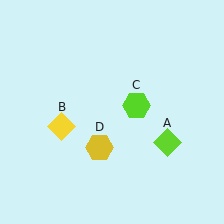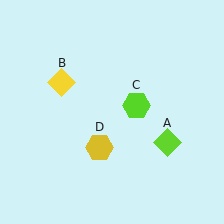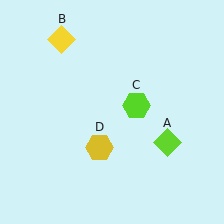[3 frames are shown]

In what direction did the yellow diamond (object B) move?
The yellow diamond (object B) moved up.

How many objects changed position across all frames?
1 object changed position: yellow diamond (object B).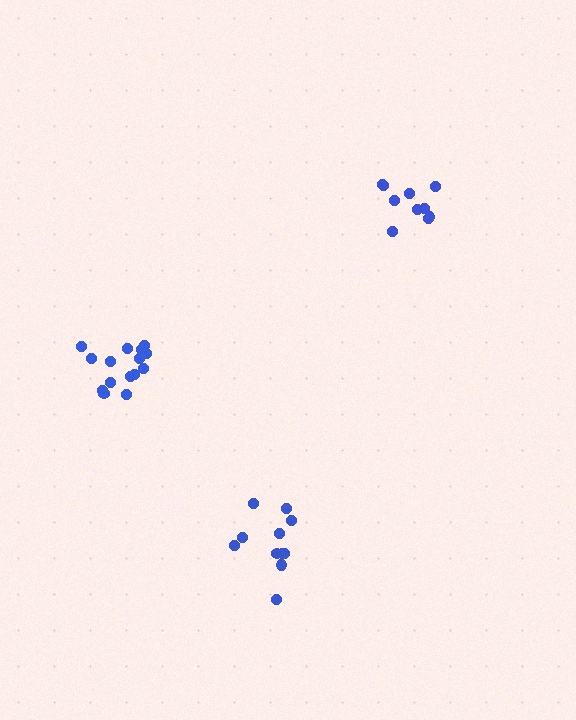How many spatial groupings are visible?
There are 3 spatial groupings.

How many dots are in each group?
Group 1: 10 dots, Group 2: 11 dots, Group 3: 15 dots (36 total).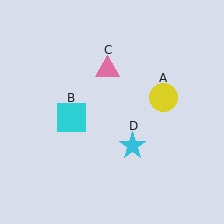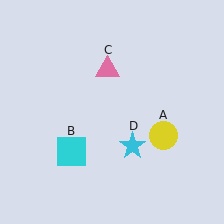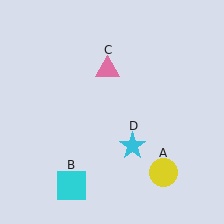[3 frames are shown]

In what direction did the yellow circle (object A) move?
The yellow circle (object A) moved down.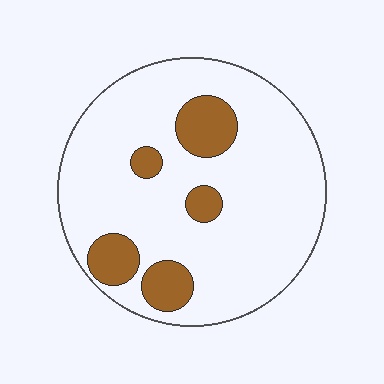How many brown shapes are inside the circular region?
5.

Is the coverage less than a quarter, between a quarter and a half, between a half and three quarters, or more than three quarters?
Less than a quarter.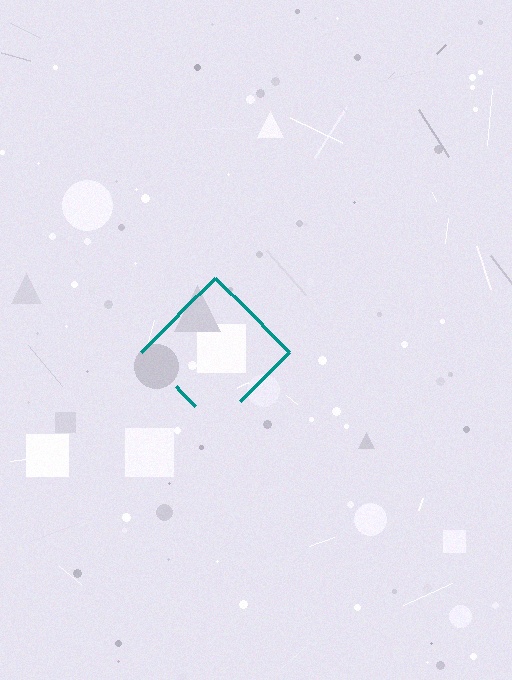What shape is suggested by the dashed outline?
The dashed outline suggests a diamond.